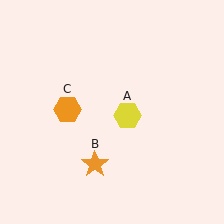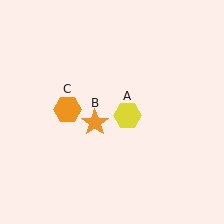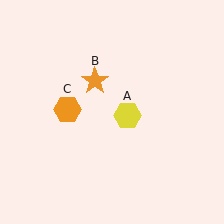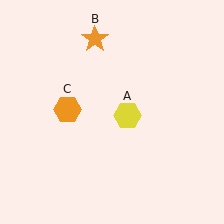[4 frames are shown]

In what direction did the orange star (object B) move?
The orange star (object B) moved up.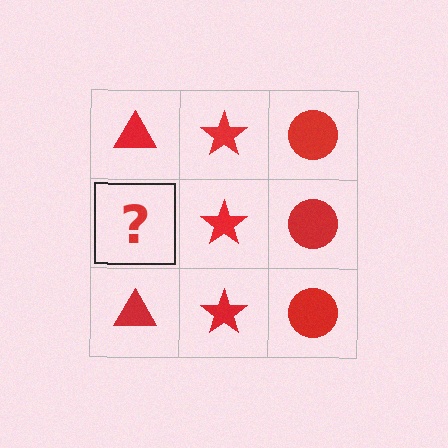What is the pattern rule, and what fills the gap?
The rule is that each column has a consistent shape. The gap should be filled with a red triangle.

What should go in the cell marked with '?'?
The missing cell should contain a red triangle.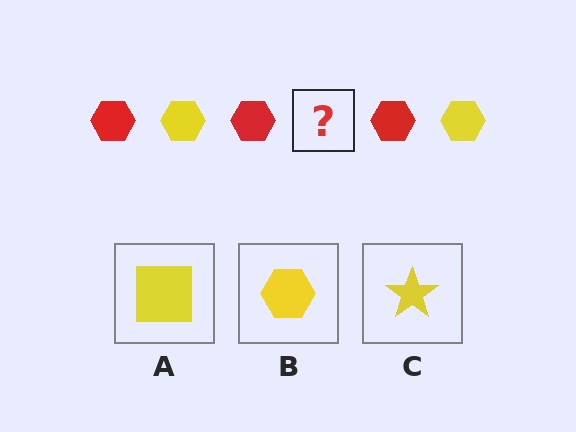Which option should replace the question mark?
Option B.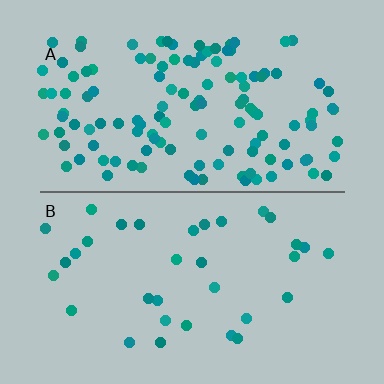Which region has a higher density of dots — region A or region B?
A (the top).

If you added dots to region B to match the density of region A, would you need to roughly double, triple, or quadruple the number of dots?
Approximately quadruple.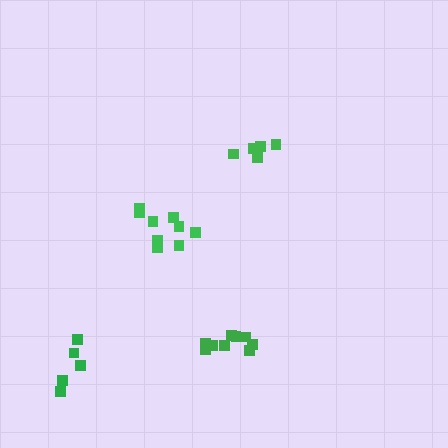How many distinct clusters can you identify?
There are 4 distinct clusters.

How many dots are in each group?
Group 1: 5 dots, Group 2: 9 dots, Group 3: 5 dots, Group 4: 9 dots (28 total).